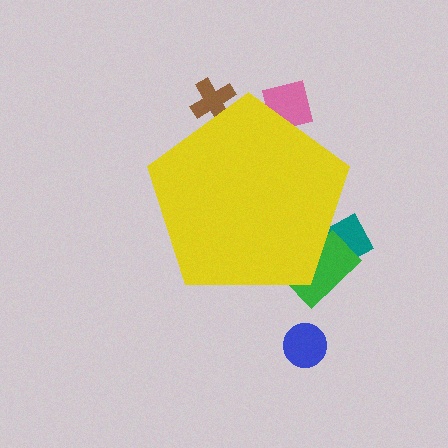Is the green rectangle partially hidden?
Yes, the green rectangle is partially hidden behind the yellow pentagon.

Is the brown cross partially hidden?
Yes, the brown cross is partially hidden behind the yellow pentagon.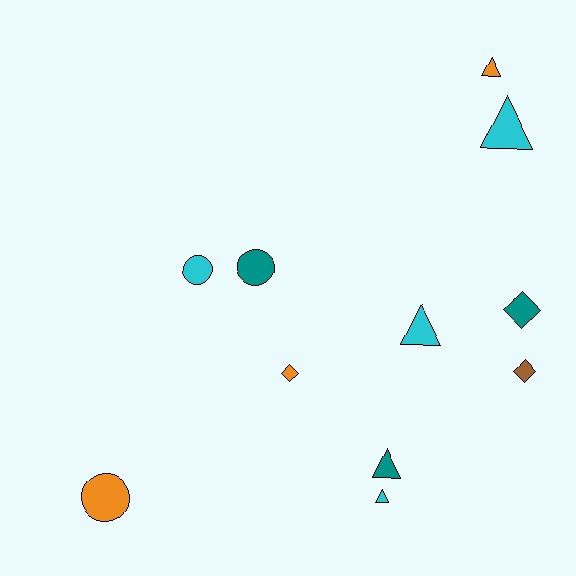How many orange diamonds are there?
There is 1 orange diamond.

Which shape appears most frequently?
Triangle, with 5 objects.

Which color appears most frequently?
Cyan, with 4 objects.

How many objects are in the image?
There are 11 objects.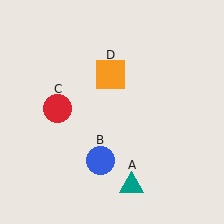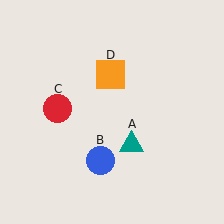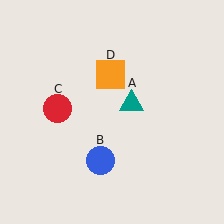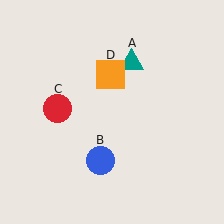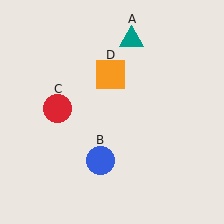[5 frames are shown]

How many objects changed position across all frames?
1 object changed position: teal triangle (object A).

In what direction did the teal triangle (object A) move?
The teal triangle (object A) moved up.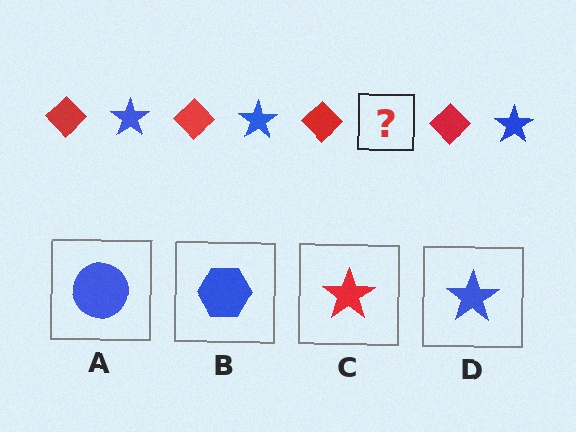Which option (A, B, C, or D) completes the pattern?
D.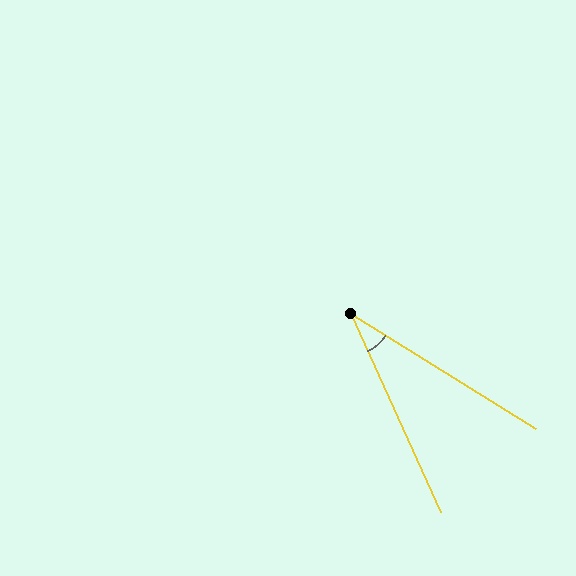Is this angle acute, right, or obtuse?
It is acute.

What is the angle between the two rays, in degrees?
Approximately 34 degrees.